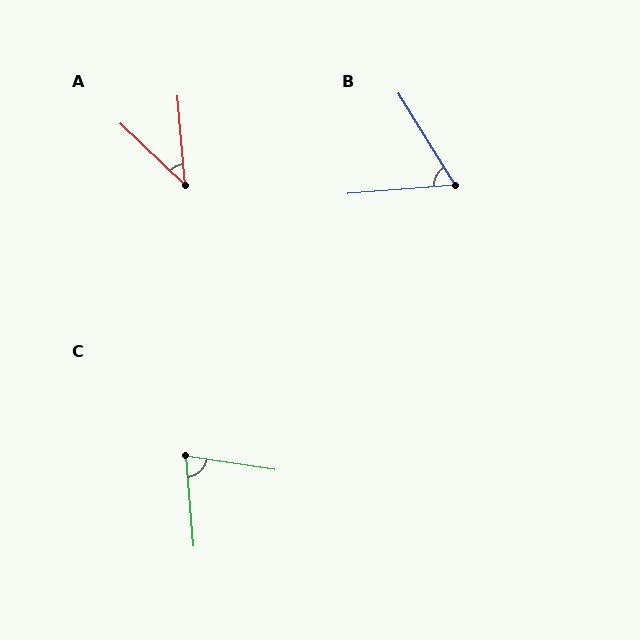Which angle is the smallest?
A, at approximately 42 degrees.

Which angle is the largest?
C, at approximately 76 degrees.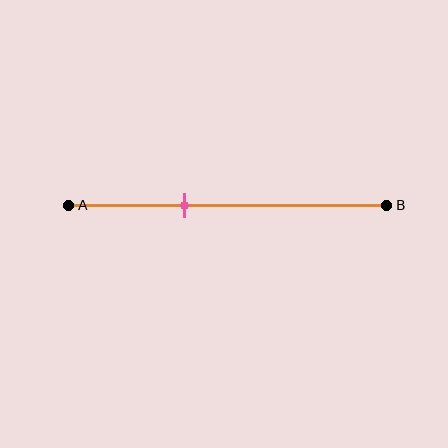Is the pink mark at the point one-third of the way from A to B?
No, the mark is at about 35% from A, not at the 33% one-third point.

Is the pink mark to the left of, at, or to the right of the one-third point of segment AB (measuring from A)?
The pink mark is to the right of the one-third point of segment AB.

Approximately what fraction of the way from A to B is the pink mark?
The pink mark is approximately 35% of the way from A to B.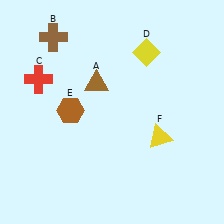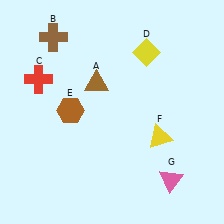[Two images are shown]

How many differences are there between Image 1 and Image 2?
There is 1 difference between the two images.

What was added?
A pink triangle (G) was added in Image 2.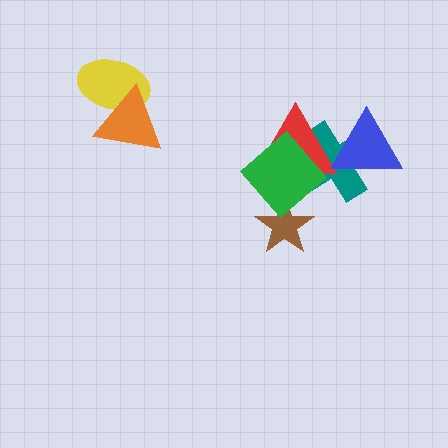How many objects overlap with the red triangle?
3 objects overlap with the red triangle.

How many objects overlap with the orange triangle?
1 object overlaps with the orange triangle.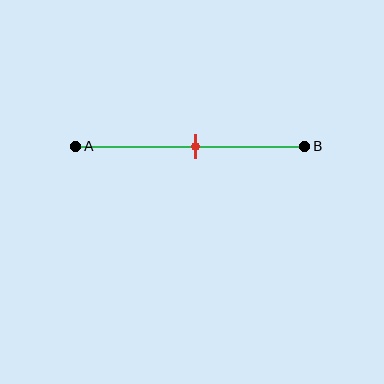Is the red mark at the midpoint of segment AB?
Yes, the mark is approximately at the midpoint.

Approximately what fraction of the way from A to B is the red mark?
The red mark is approximately 50% of the way from A to B.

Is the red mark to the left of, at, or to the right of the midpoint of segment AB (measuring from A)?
The red mark is approximately at the midpoint of segment AB.